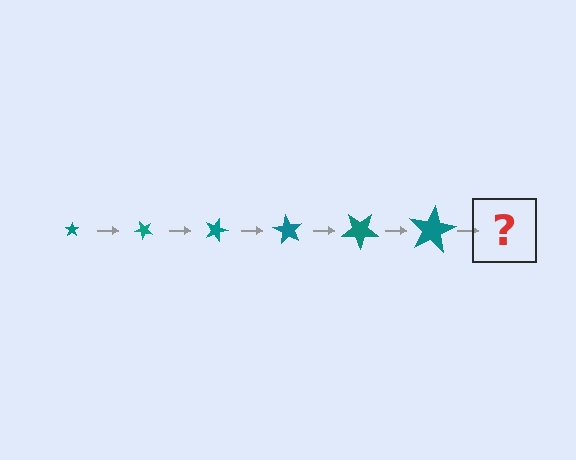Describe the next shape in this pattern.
It should be a star, larger than the previous one and rotated 270 degrees from the start.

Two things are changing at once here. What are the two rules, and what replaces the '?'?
The two rules are that the star grows larger each step and it rotates 45 degrees each step. The '?' should be a star, larger than the previous one and rotated 270 degrees from the start.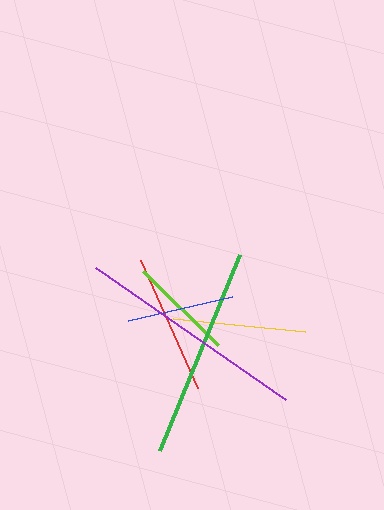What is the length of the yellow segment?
The yellow segment is approximately 132 pixels long.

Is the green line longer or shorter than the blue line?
The green line is longer than the blue line.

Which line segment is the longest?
The purple line is the longest at approximately 230 pixels.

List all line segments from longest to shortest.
From longest to shortest: purple, green, red, yellow, blue, lime.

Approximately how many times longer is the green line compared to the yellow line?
The green line is approximately 1.6 times the length of the yellow line.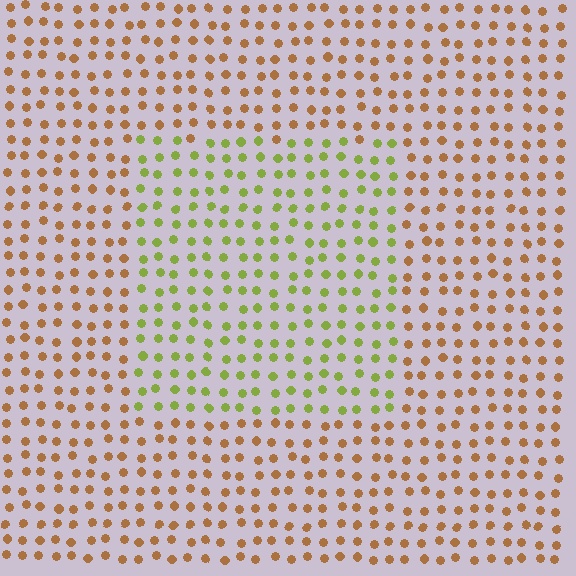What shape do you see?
I see a rectangle.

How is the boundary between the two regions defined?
The boundary is defined purely by a slight shift in hue (about 54 degrees). Spacing, size, and orientation are identical on both sides.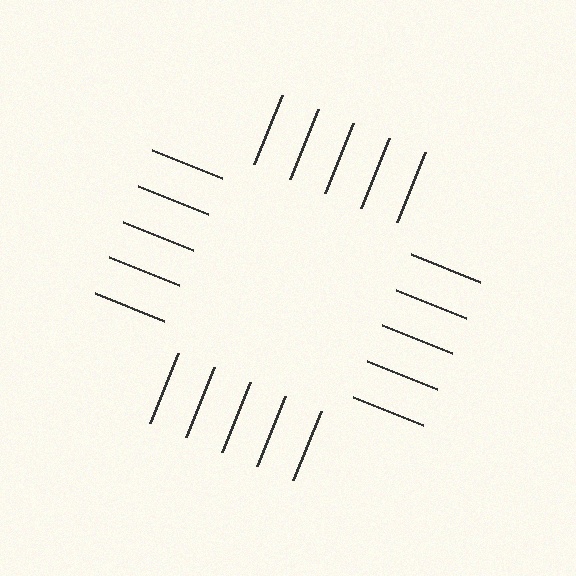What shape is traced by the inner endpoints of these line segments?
An illusory square — the line segments terminate on its edges but no continuous stroke is drawn.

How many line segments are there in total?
20 — 5 along each of the 4 edges.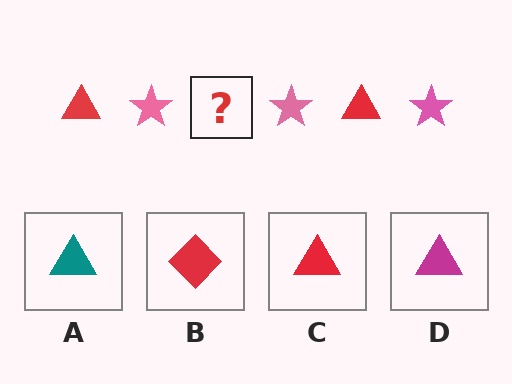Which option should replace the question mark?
Option C.